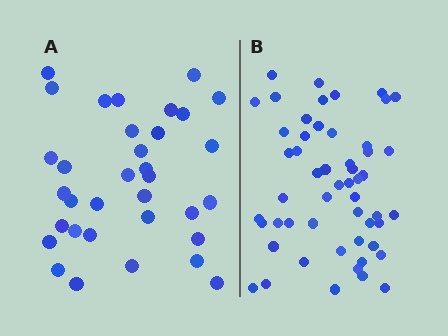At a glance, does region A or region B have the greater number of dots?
Region B (the right region) has more dots.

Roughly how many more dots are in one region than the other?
Region B has approximately 20 more dots than region A.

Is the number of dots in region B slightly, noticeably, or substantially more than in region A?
Region B has substantially more. The ratio is roughly 1.6 to 1.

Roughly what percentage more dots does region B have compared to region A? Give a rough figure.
About 55% more.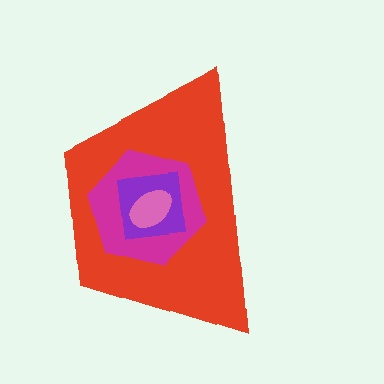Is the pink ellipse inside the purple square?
Yes.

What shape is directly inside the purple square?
The pink ellipse.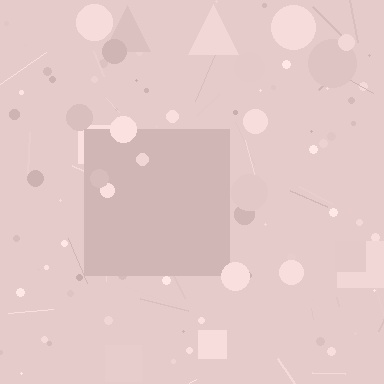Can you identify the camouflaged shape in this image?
The camouflaged shape is a square.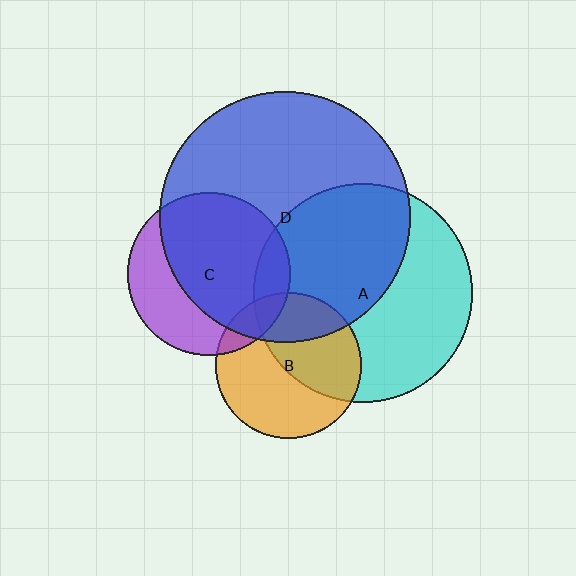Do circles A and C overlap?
Yes.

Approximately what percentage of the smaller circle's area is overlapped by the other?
Approximately 15%.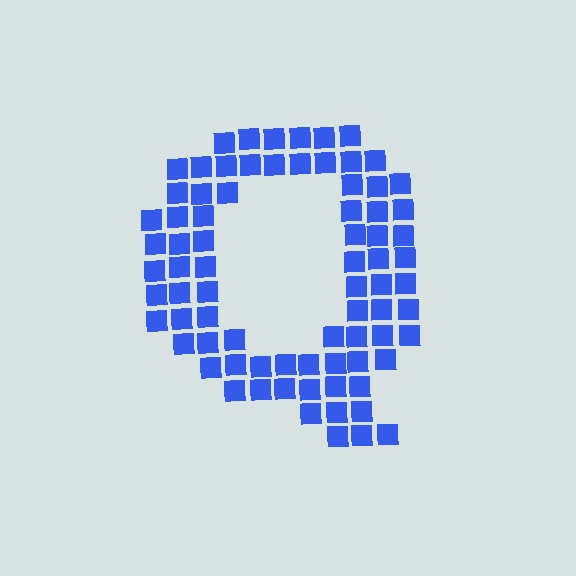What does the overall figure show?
The overall figure shows the letter Q.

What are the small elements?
The small elements are squares.